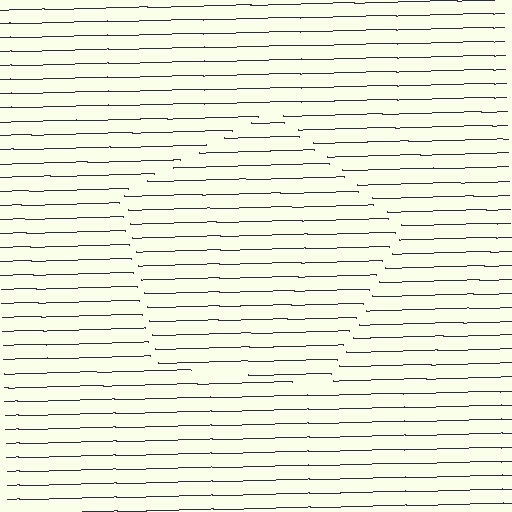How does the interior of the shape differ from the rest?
The interior of the shape contains the same grating, shifted by half a period — the contour is defined by the phase discontinuity where line-ends from the inner and outer gratings abut.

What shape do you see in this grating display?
An illusory pentagon. The interior of the shape contains the same grating, shifted by half a period — the contour is defined by the phase discontinuity where line-ends from the inner and outer gratings abut.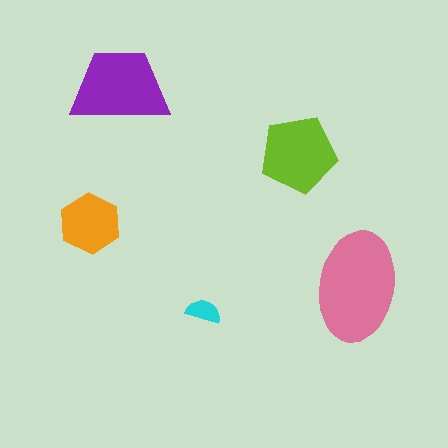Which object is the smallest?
The cyan semicircle.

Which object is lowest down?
The cyan semicircle is bottommost.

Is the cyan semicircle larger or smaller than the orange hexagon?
Smaller.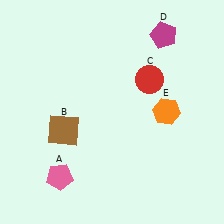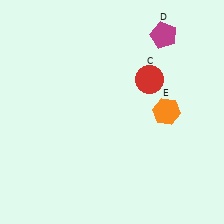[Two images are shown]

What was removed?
The brown square (B), the pink pentagon (A) were removed in Image 2.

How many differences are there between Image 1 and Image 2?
There are 2 differences between the two images.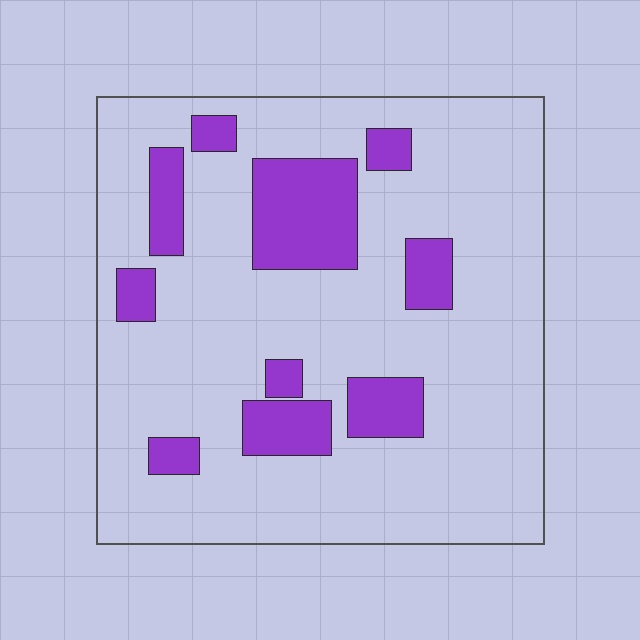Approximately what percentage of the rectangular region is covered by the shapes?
Approximately 20%.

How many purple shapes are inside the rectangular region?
10.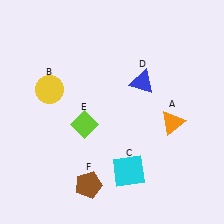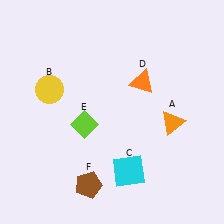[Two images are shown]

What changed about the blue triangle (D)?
In Image 1, D is blue. In Image 2, it changed to orange.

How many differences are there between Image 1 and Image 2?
There is 1 difference between the two images.